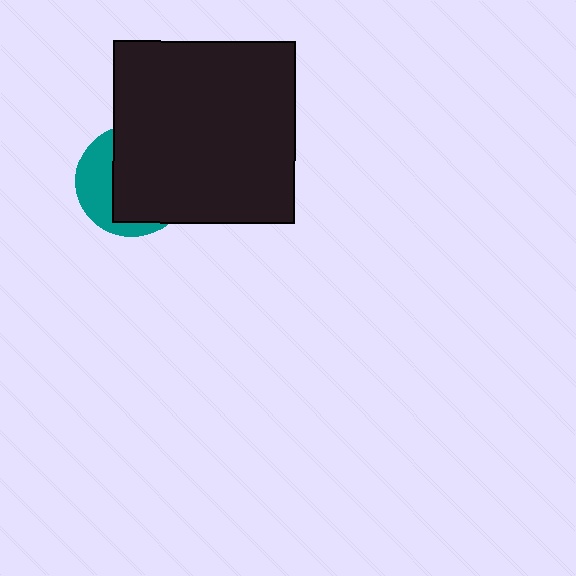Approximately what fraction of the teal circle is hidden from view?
Roughly 66% of the teal circle is hidden behind the black square.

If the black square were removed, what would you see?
You would see the complete teal circle.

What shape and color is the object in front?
The object in front is a black square.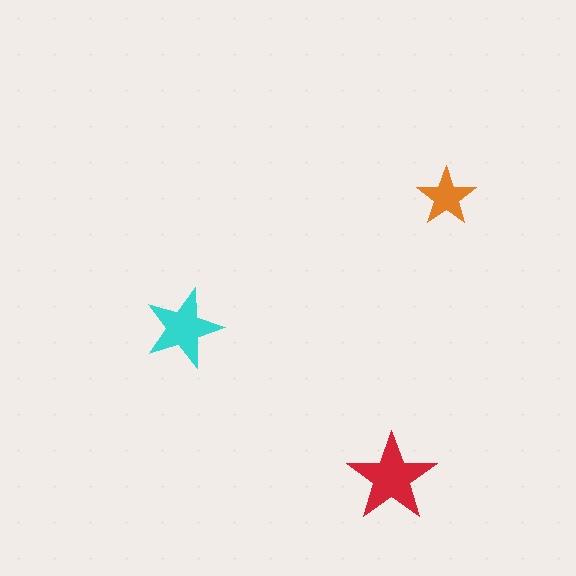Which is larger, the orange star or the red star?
The red one.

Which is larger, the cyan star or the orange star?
The cyan one.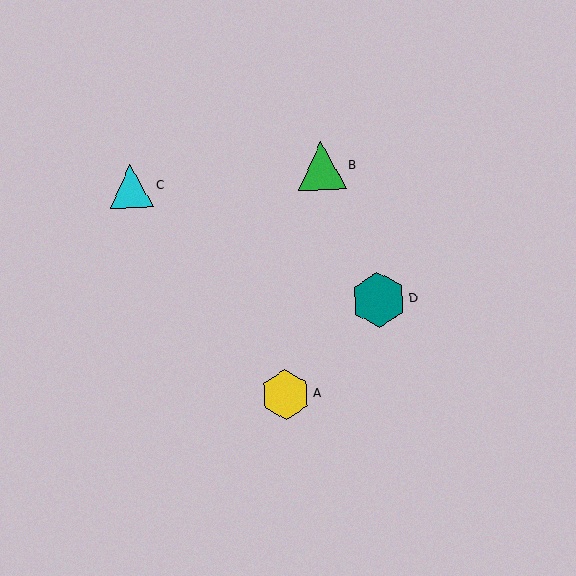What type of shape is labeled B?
Shape B is a green triangle.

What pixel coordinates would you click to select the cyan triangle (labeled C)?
Click at (131, 186) to select the cyan triangle C.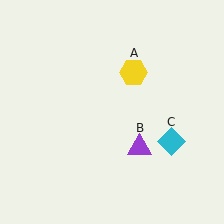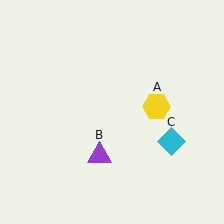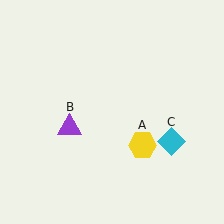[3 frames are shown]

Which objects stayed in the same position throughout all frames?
Cyan diamond (object C) remained stationary.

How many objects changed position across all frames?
2 objects changed position: yellow hexagon (object A), purple triangle (object B).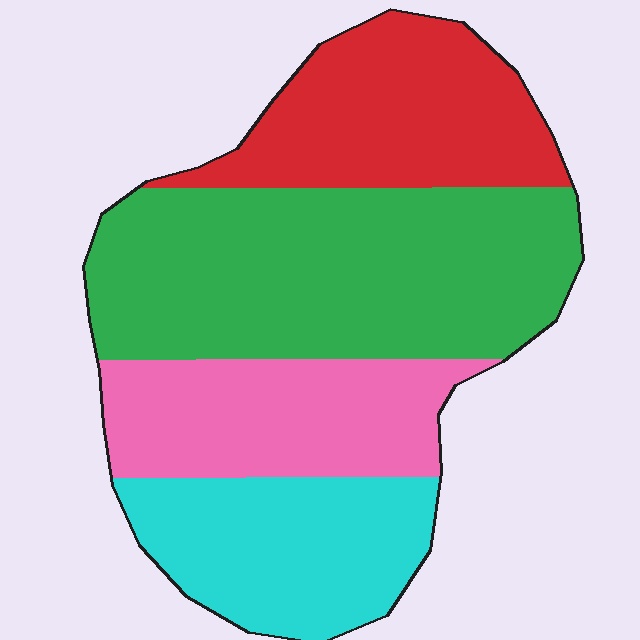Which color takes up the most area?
Green, at roughly 40%.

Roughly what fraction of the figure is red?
Red covers 22% of the figure.